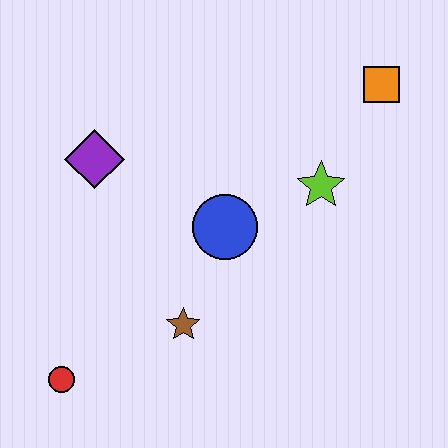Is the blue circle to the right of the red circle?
Yes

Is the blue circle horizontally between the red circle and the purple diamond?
No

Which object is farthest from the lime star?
The red circle is farthest from the lime star.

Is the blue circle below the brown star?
No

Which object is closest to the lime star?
The blue circle is closest to the lime star.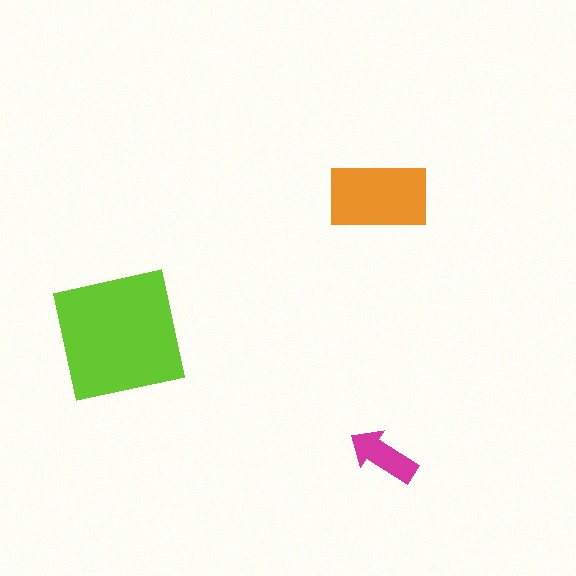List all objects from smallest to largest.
The magenta arrow, the orange rectangle, the lime square.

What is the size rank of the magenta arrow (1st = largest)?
3rd.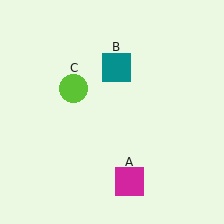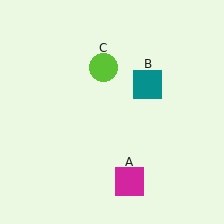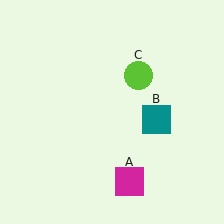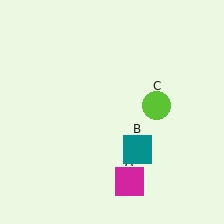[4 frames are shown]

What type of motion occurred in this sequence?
The teal square (object B), lime circle (object C) rotated clockwise around the center of the scene.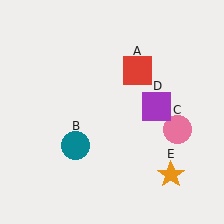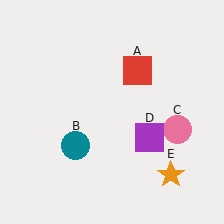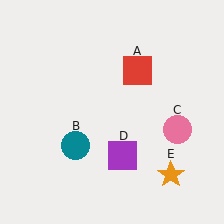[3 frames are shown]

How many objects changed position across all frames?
1 object changed position: purple square (object D).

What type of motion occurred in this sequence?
The purple square (object D) rotated clockwise around the center of the scene.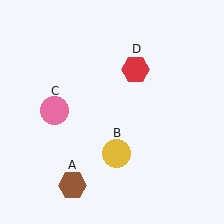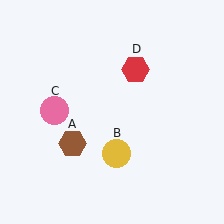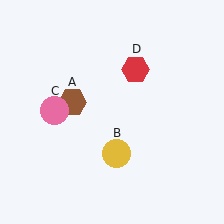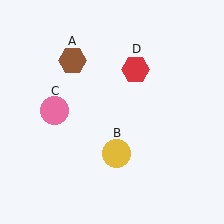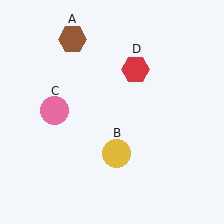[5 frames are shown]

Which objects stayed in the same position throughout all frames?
Yellow circle (object B) and pink circle (object C) and red hexagon (object D) remained stationary.